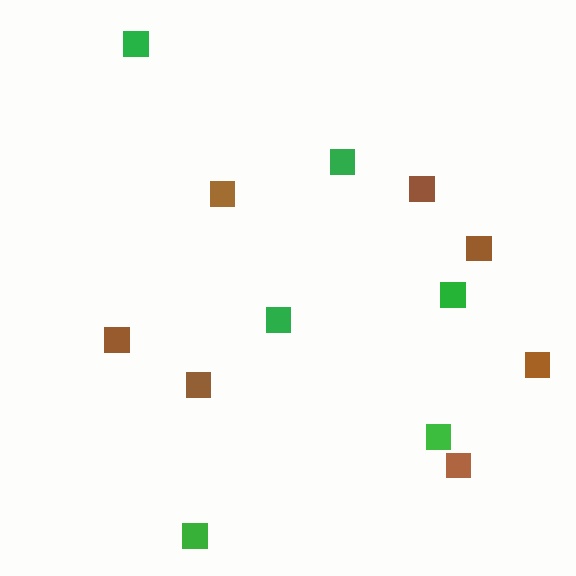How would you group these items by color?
There are 2 groups: one group of green squares (6) and one group of brown squares (7).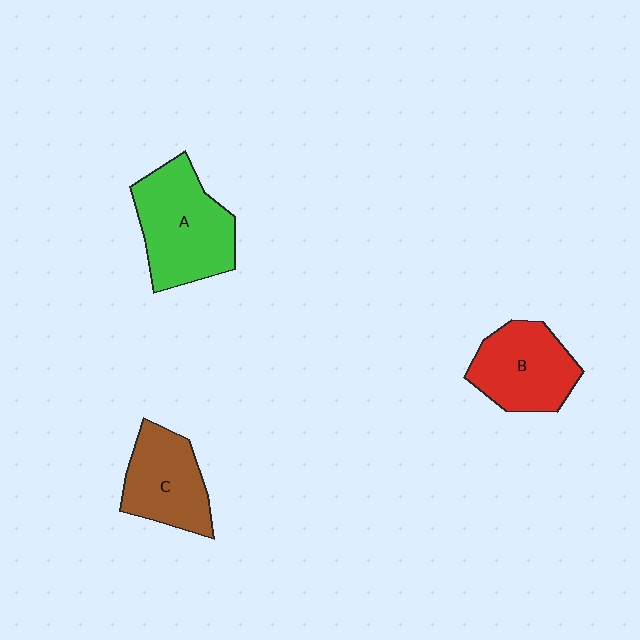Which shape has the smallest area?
Shape C (brown).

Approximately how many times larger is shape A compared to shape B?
Approximately 1.3 times.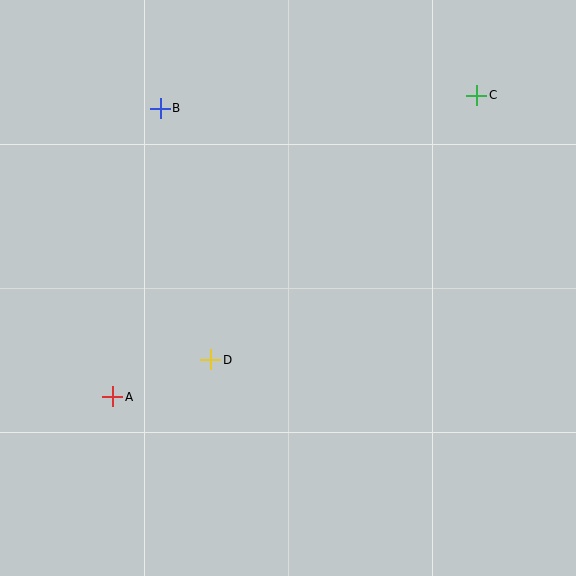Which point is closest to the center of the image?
Point D at (211, 360) is closest to the center.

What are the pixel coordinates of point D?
Point D is at (211, 360).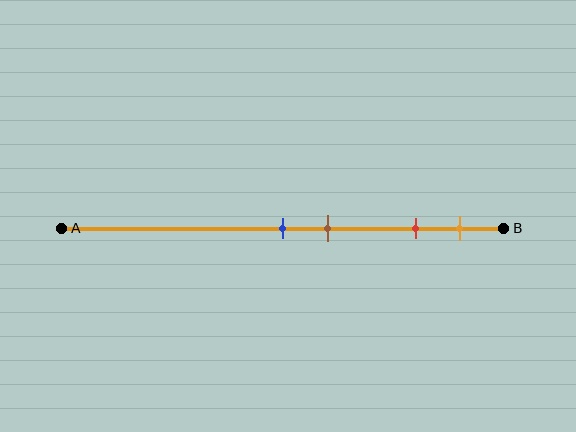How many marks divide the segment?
There are 4 marks dividing the segment.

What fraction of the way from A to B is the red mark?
The red mark is approximately 80% (0.8) of the way from A to B.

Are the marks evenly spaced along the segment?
No, the marks are not evenly spaced.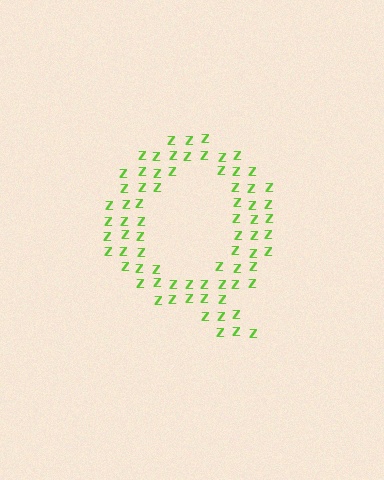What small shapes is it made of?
It is made of small letter Z's.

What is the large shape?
The large shape is the letter Q.